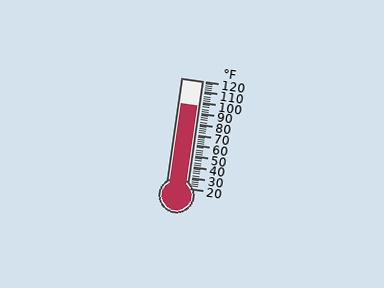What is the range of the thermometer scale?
The thermometer scale ranges from 20°F to 120°F.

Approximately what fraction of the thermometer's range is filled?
The thermometer is filled to approximately 75% of its range.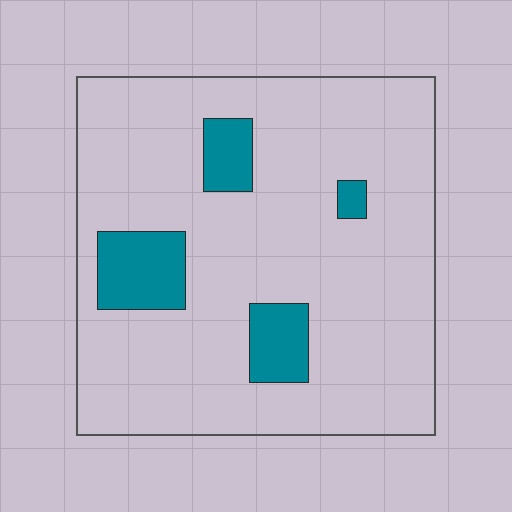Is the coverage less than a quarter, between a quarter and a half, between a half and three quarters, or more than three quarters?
Less than a quarter.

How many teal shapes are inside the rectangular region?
4.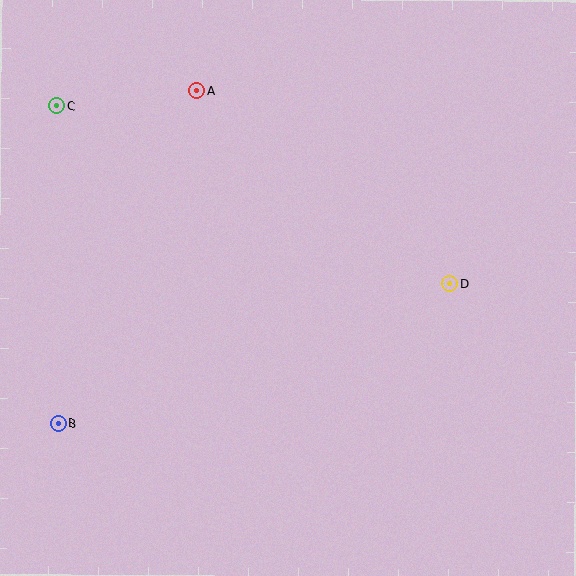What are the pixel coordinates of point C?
Point C is at (57, 106).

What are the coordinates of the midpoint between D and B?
The midpoint between D and B is at (254, 354).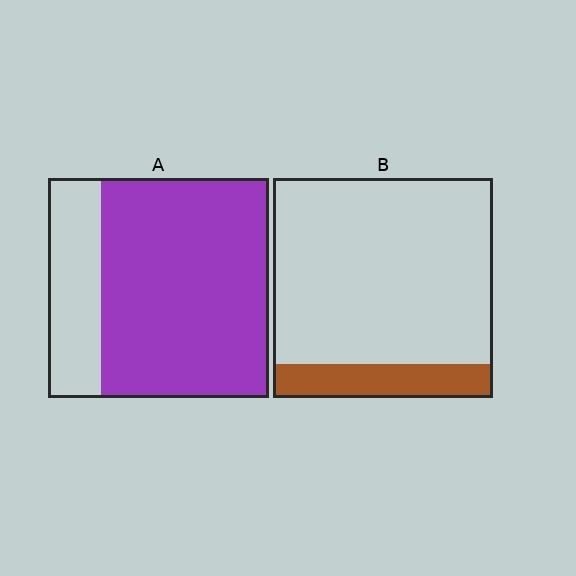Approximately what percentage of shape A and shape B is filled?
A is approximately 75% and B is approximately 15%.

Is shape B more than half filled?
No.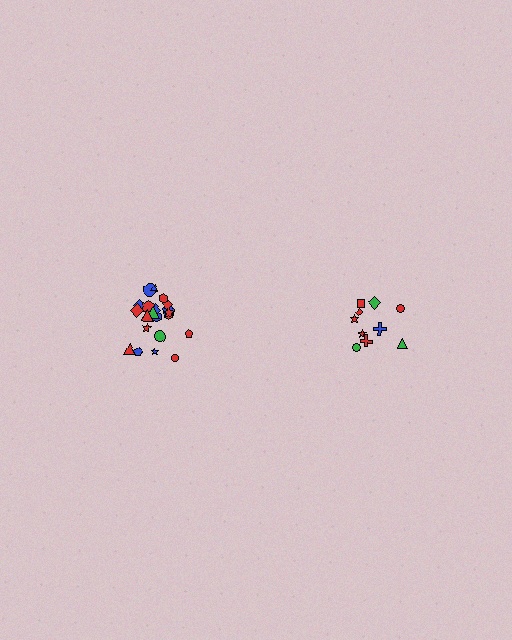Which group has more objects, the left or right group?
The left group.